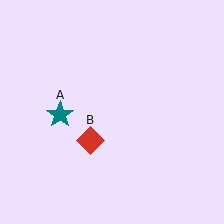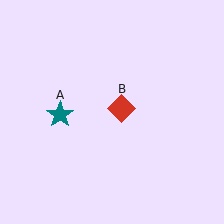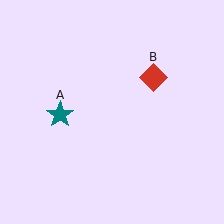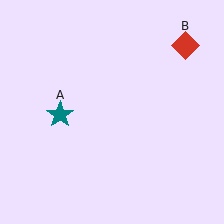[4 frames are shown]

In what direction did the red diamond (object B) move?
The red diamond (object B) moved up and to the right.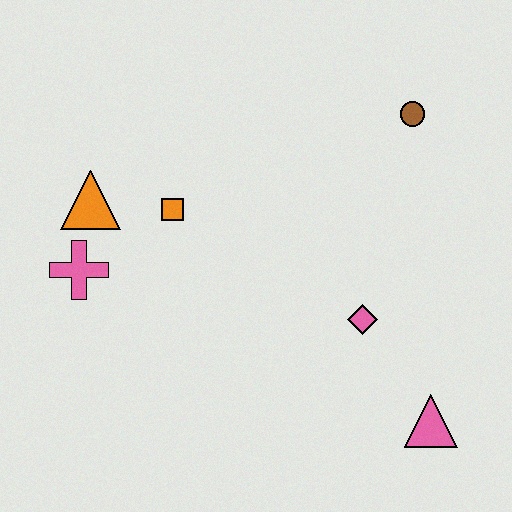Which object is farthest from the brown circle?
The pink cross is farthest from the brown circle.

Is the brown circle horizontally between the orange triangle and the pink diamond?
No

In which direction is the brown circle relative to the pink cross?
The brown circle is to the right of the pink cross.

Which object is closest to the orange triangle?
The pink cross is closest to the orange triangle.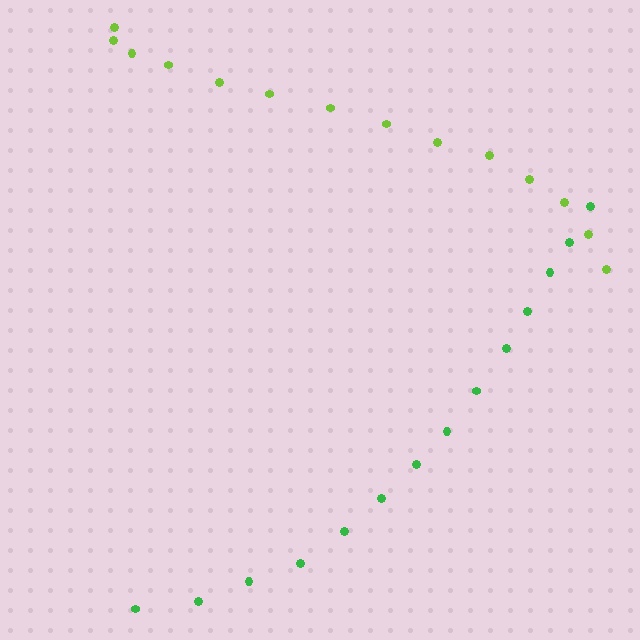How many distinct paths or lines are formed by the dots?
There are 2 distinct paths.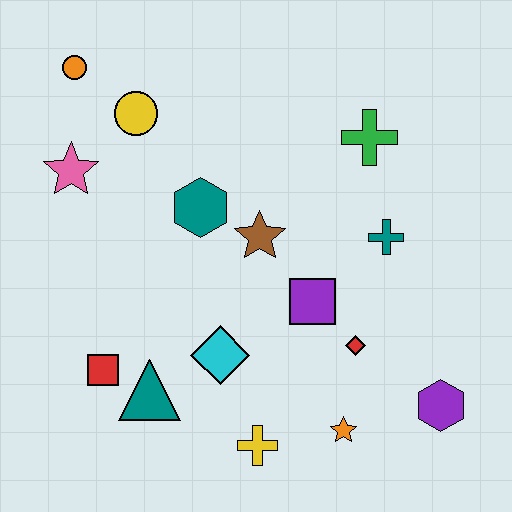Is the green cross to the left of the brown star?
No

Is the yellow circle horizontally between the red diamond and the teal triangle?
No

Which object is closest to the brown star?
The teal hexagon is closest to the brown star.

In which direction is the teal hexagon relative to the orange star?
The teal hexagon is above the orange star.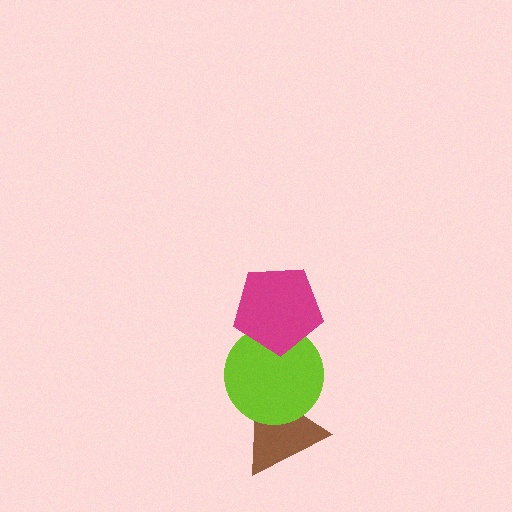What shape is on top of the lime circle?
The magenta pentagon is on top of the lime circle.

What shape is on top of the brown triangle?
The lime circle is on top of the brown triangle.